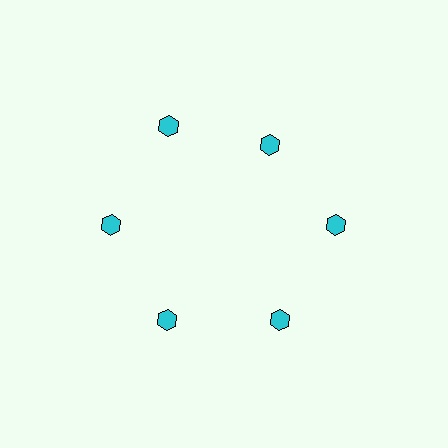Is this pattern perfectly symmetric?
No. The 6 cyan hexagons are arranged in a ring, but one element near the 1 o'clock position is pulled inward toward the center, breaking the 6-fold rotational symmetry.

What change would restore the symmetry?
The symmetry would be restored by moving it outward, back onto the ring so that all 6 hexagons sit at equal angles and equal distance from the center.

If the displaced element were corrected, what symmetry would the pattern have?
It would have 6-fold rotational symmetry — the pattern would map onto itself every 60 degrees.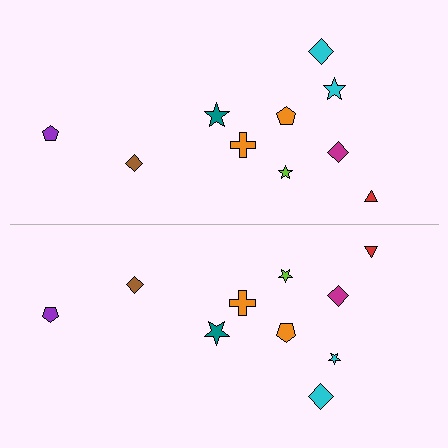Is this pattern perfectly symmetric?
No, the pattern is not perfectly symmetric. The cyan star on the bottom side has a different size than its mirror counterpart.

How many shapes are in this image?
There are 20 shapes in this image.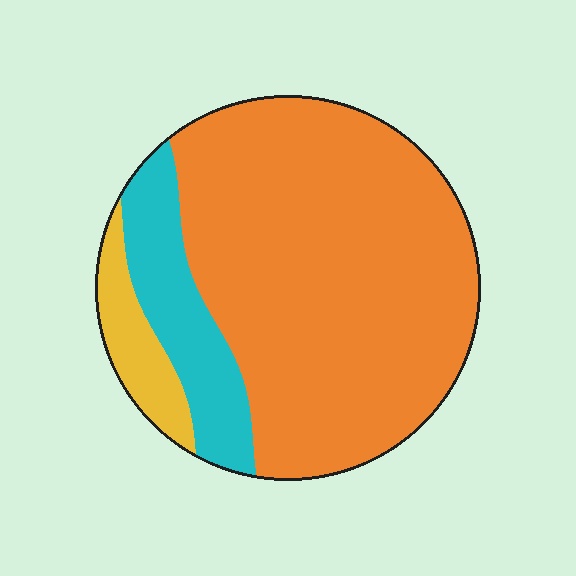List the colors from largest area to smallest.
From largest to smallest: orange, cyan, yellow.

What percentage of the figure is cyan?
Cyan takes up less than a quarter of the figure.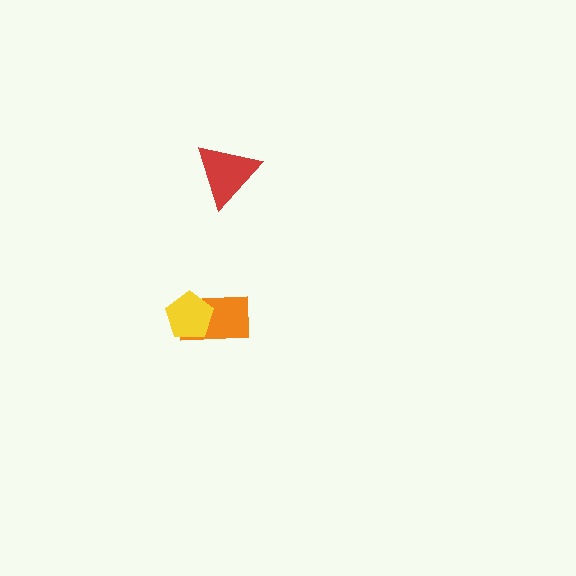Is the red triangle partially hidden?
No, no other shape covers it.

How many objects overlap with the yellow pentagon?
1 object overlaps with the yellow pentagon.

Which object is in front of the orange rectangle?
The yellow pentagon is in front of the orange rectangle.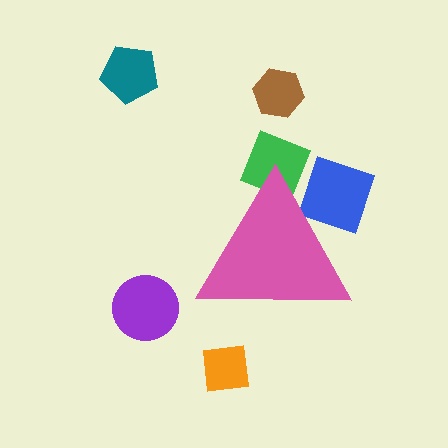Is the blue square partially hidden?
Yes, the blue square is partially hidden behind the pink triangle.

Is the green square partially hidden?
Yes, the green square is partially hidden behind the pink triangle.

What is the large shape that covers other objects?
A pink triangle.